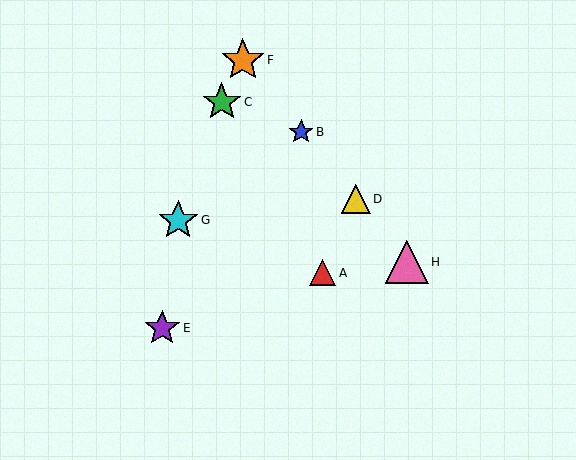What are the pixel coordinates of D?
Object D is at (356, 199).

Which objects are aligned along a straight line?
Objects B, D, F, H are aligned along a straight line.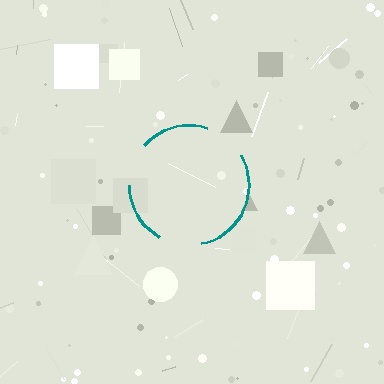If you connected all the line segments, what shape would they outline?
They would outline a circle.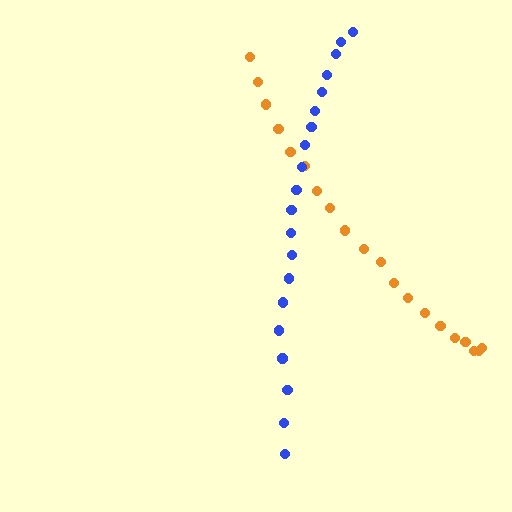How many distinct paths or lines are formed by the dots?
There are 2 distinct paths.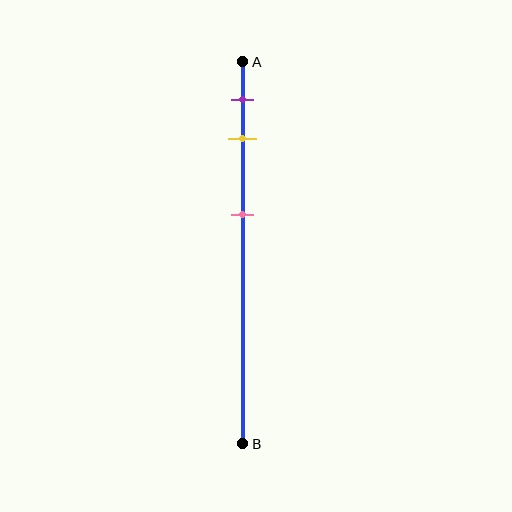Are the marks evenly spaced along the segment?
No, the marks are not evenly spaced.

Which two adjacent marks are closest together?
The purple and yellow marks are the closest adjacent pair.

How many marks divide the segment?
There are 3 marks dividing the segment.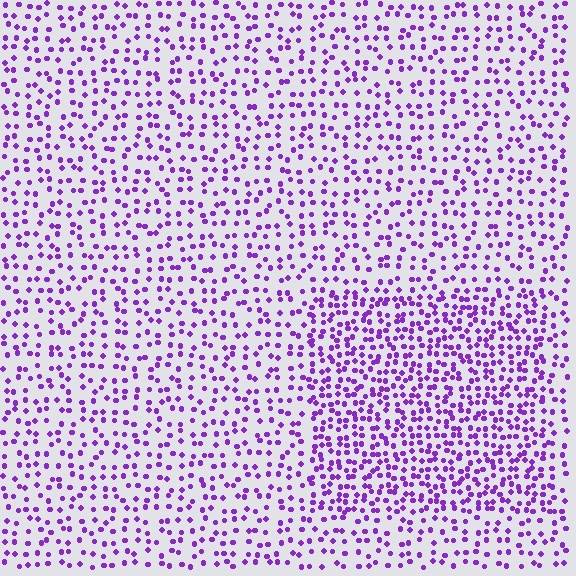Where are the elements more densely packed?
The elements are more densely packed inside the rectangle boundary.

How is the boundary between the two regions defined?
The boundary is defined by a change in element density (approximately 1.8x ratio). All elements are the same color, size, and shape.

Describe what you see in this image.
The image contains small purple elements arranged at two different densities. A rectangle-shaped region is visible where the elements are more densely packed than the surrounding area.